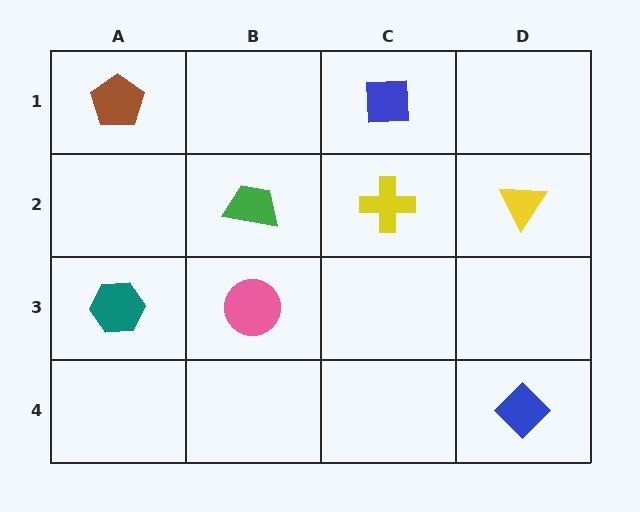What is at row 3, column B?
A pink circle.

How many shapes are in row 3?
2 shapes.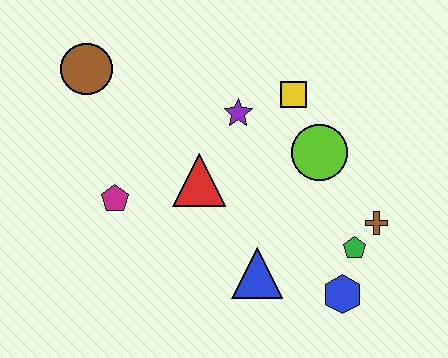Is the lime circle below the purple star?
Yes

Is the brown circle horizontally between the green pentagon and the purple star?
No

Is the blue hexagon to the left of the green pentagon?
Yes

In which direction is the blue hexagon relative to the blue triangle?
The blue hexagon is to the right of the blue triangle.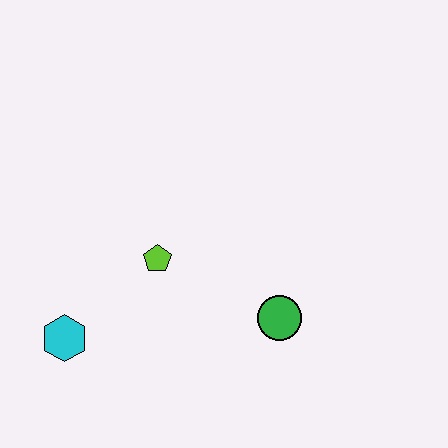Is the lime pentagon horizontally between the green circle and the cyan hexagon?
Yes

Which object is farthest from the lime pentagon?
The green circle is farthest from the lime pentagon.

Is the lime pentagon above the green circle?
Yes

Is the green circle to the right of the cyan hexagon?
Yes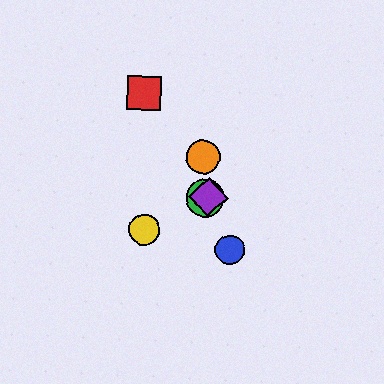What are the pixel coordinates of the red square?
The red square is at (144, 93).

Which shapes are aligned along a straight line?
The green circle, the yellow circle, the purple diamond are aligned along a straight line.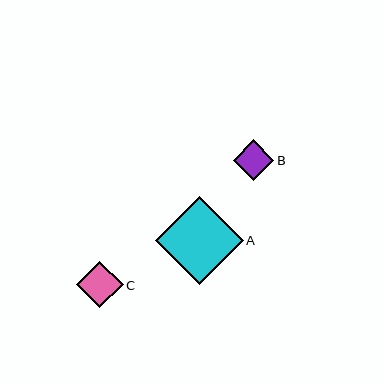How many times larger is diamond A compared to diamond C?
Diamond A is approximately 1.9 times the size of diamond C.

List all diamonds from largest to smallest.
From largest to smallest: A, C, B.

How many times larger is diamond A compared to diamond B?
Diamond A is approximately 2.2 times the size of diamond B.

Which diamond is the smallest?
Diamond B is the smallest with a size of approximately 41 pixels.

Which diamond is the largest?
Diamond A is the largest with a size of approximately 88 pixels.